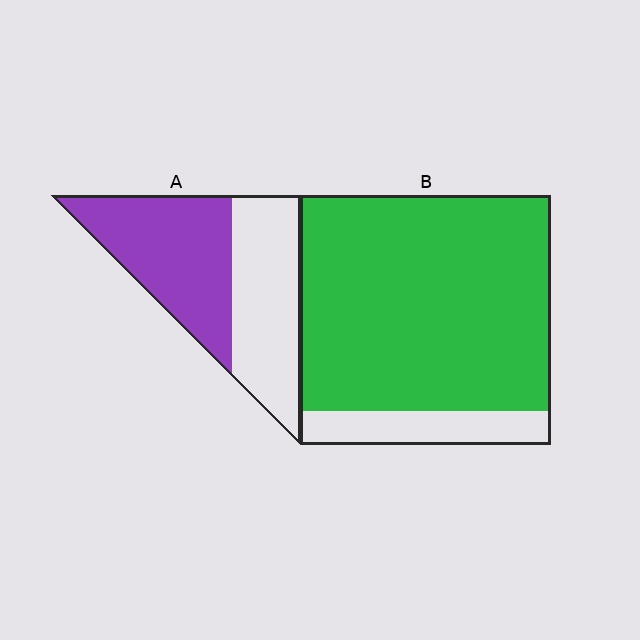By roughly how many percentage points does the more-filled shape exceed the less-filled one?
By roughly 35 percentage points (B over A).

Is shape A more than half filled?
Roughly half.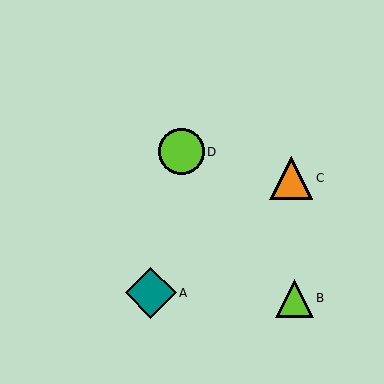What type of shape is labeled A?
Shape A is a teal diamond.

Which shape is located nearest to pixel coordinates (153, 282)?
The teal diamond (labeled A) at (151, 293) is nearest to that location.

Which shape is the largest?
The teal diamond (labeled A) is the largest.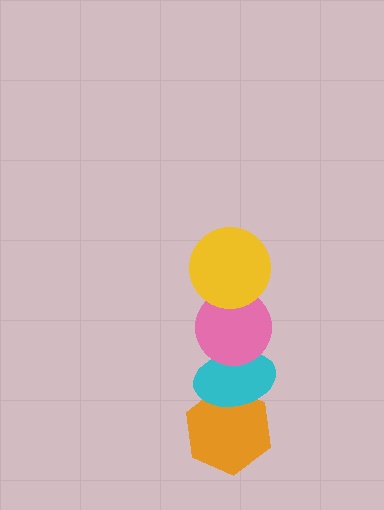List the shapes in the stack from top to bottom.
From top to bottom: the yellow circle, the pink circle, the cyan ellipse, the orange hexagon.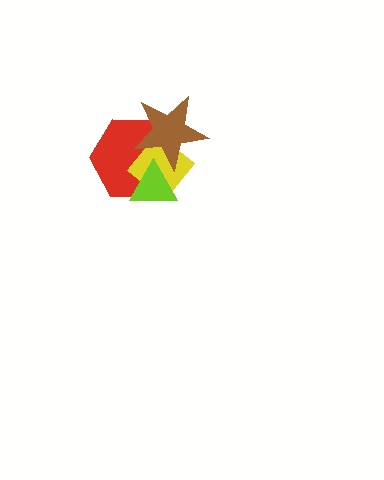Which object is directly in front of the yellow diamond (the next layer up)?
The brown star is directly in front of the yellow diamond.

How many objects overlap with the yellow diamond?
3 objects overlap with the yellow diamond.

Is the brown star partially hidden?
Yes, it is partially covered by another shape.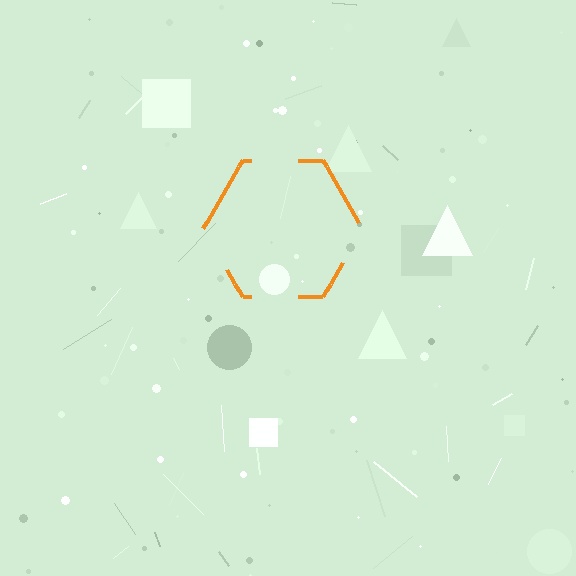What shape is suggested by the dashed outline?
The dashed outline suggests a hexagon.